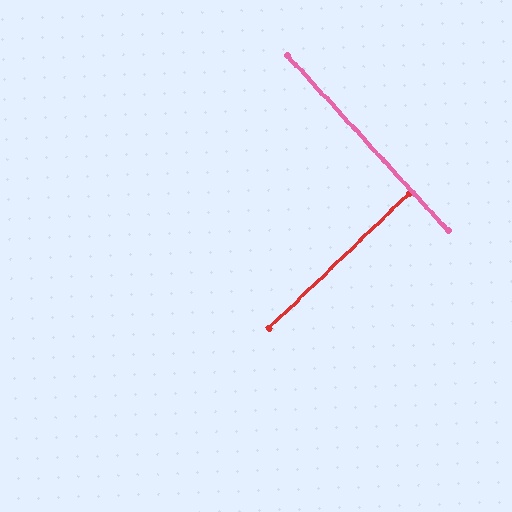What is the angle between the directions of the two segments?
Approximately 89 degrees.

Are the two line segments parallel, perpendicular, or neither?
Perpendicular — they meet at approximately 89°.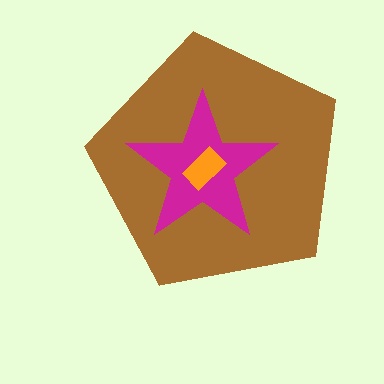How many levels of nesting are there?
3.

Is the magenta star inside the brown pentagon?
Yes.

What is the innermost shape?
The orange rectangle.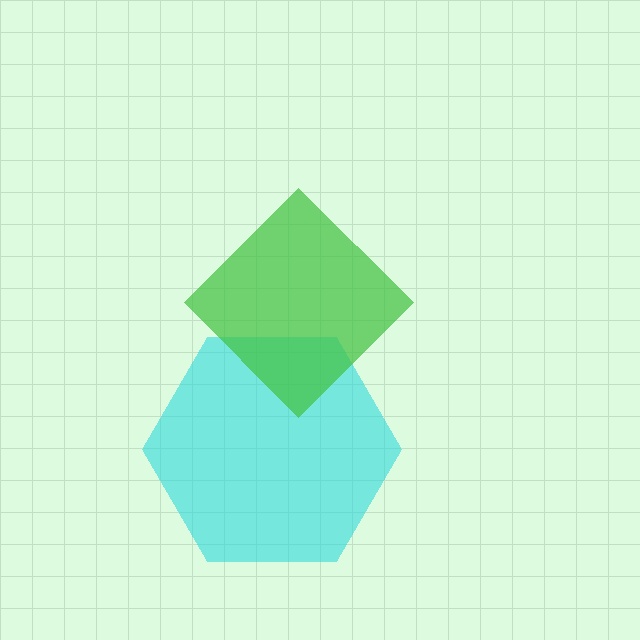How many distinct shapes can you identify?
There are 2 distinct shapes: a cyan hexagon, a green diamond.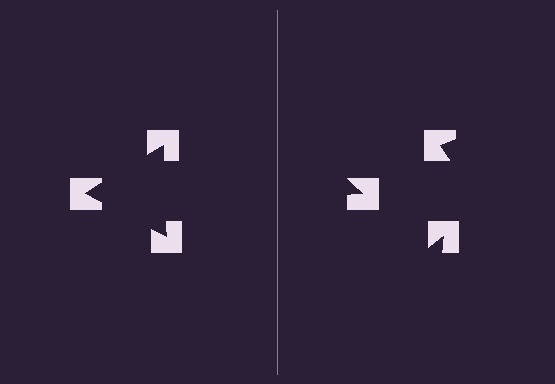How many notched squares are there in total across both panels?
6 — 3 on each side.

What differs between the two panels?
The notched squares are positioned identically on both sides; only the wedge orientations differ. On the left they align to a triangle; on the right they are misaligned.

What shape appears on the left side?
An illusory triangle.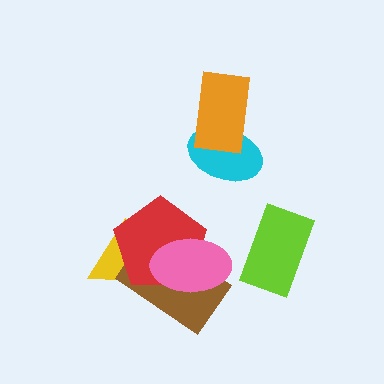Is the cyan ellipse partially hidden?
Yes, it is partially covered by another shape.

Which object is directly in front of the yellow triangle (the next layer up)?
The brown rectangle is directly in front of the yellow triangle.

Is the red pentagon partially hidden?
Yes, it is partially covered by another shape.